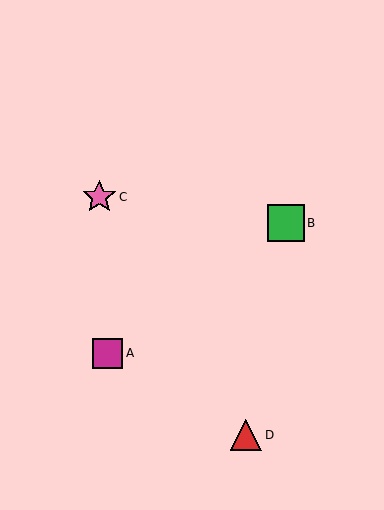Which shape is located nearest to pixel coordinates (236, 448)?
The red triangle (labeled D) at (246, 435) is nearest to that location.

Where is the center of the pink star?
The center of the pink star is at (99, 197).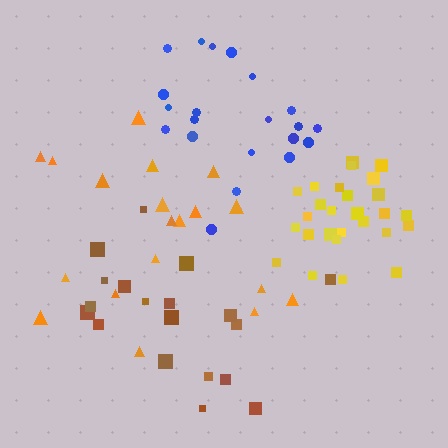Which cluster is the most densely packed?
Yellow.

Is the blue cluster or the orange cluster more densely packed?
Blue.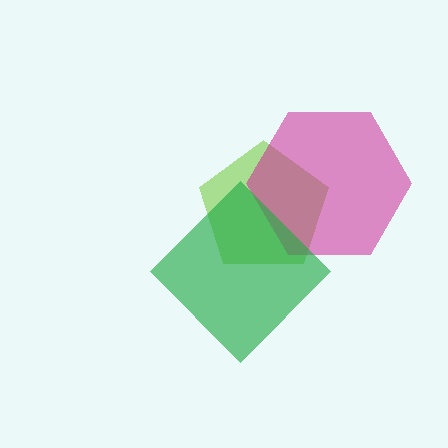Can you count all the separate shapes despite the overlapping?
Yes, there are 3 separate shapes.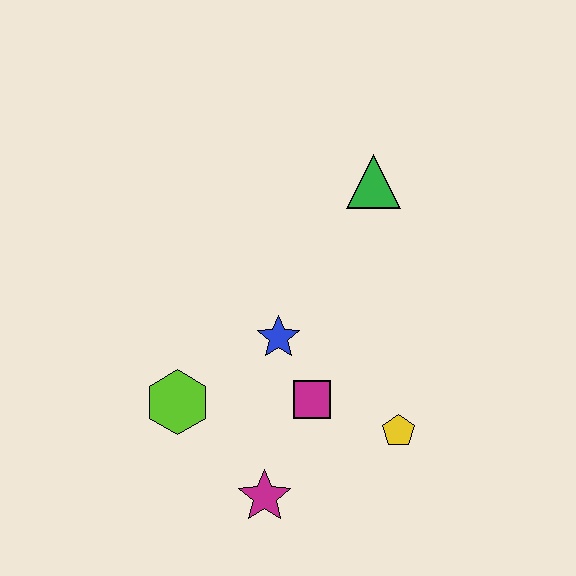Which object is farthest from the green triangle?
The magenta star is farthest from the green triangle.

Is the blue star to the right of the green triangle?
No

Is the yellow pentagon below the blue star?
Yes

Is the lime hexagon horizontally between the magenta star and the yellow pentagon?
No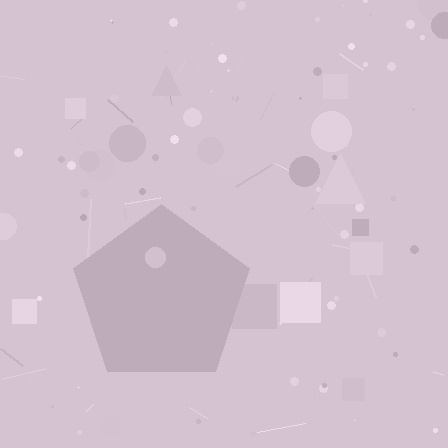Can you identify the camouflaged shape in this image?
The camouflaged shape is a pentagon.